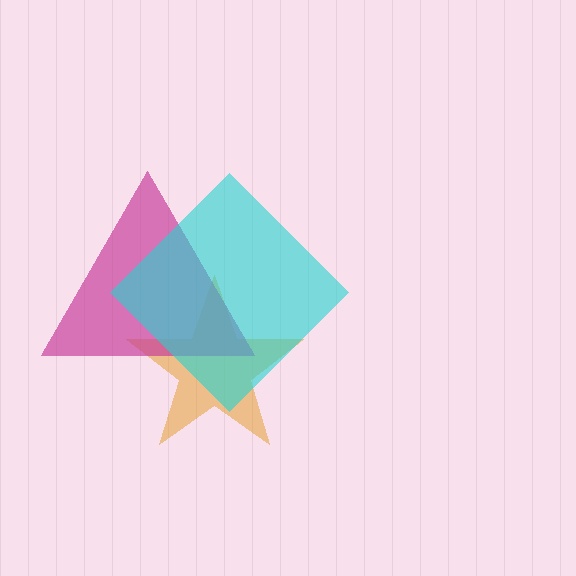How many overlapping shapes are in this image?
There are 3 overlapping shapes in the image.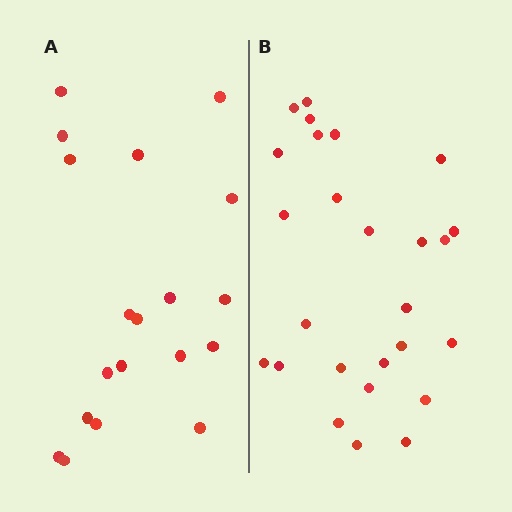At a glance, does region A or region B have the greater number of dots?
Region B (the right region) has more dots.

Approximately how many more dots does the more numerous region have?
Region B has roughly 8 or so more dots than region A.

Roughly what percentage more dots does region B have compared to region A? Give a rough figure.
About 35% more.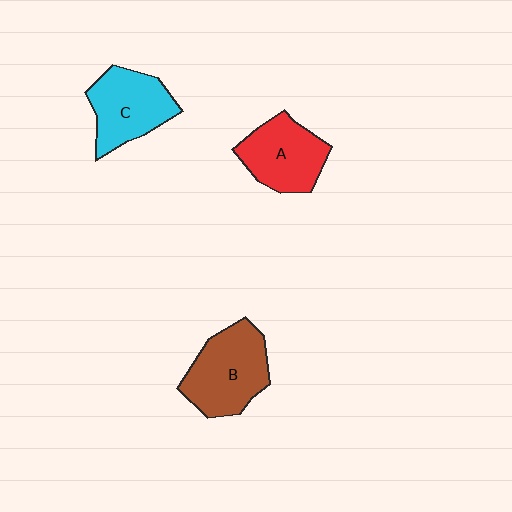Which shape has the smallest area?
Shape A (red).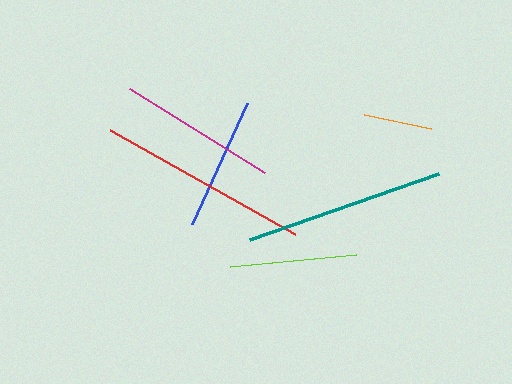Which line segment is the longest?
The red line is the longest at approximately 213 pixels.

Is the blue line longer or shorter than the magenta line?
The magenta line is longer than the blue line.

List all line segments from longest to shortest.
From longest to shortest: red, teal, magenta, blue, lime, orange.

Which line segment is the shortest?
The orange line is the shortest at approximately 68 pixels.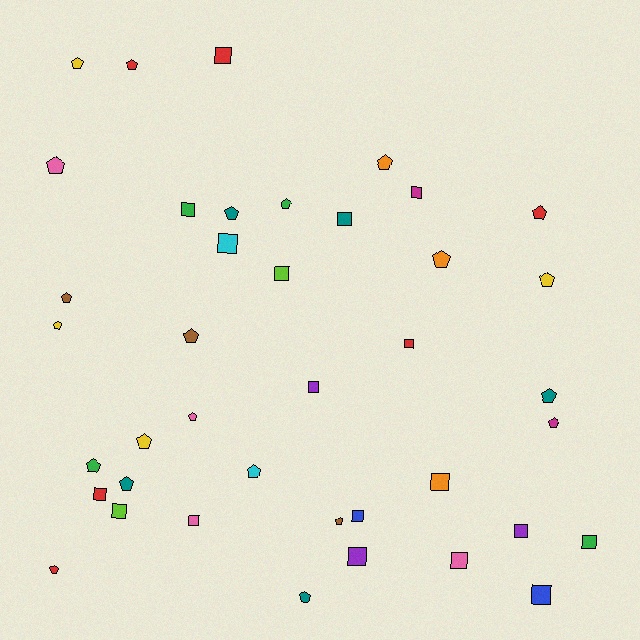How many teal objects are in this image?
There are 5 teal objects.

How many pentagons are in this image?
There are 22 pentagons.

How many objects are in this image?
There are 40 objects.